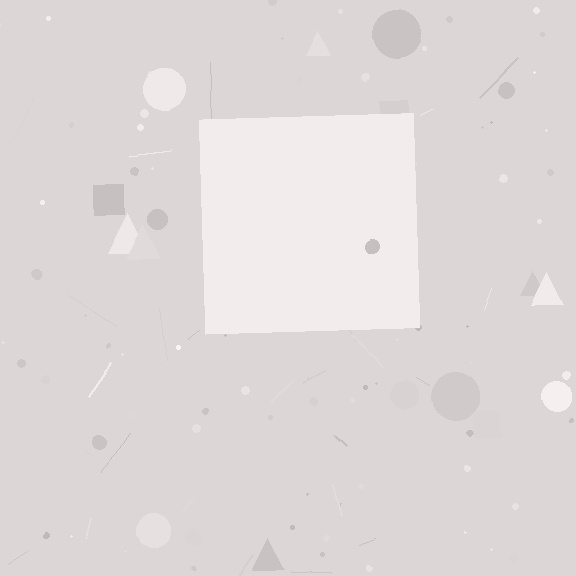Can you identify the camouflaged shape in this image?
The camouflaged shape is a square.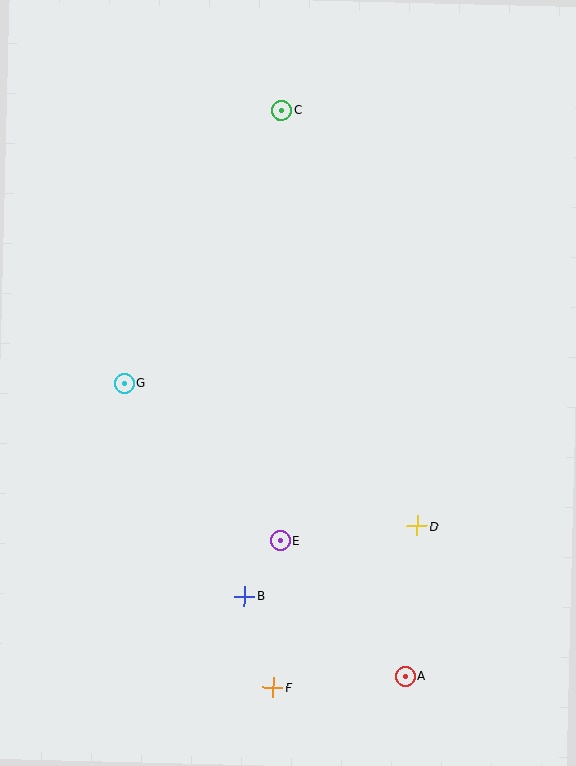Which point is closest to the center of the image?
Point E at (281, 541) is closest to the center.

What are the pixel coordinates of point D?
Point D is at (417, 526).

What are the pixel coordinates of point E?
Point E is at (281, 541).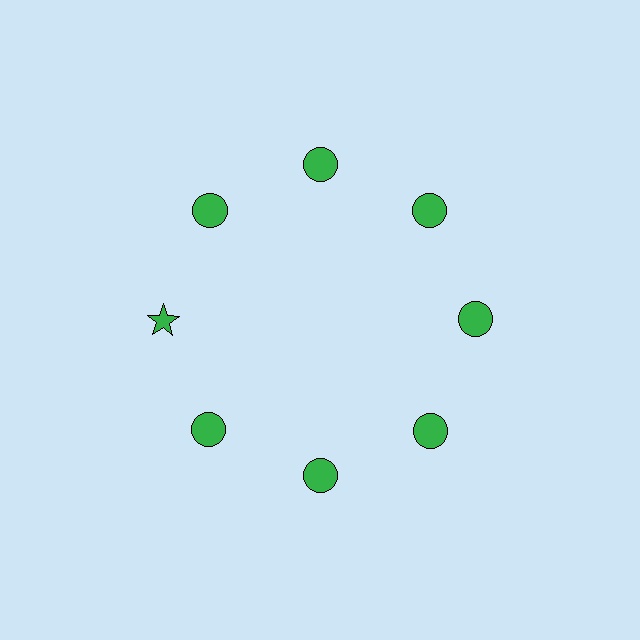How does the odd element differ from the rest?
It has a different shape: star instead of circle.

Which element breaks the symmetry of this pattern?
The green star at roughly the 9 o'clock position breaks the symmetry. All other shapes are green circles.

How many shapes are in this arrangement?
There are 8 shapes arranged in a ring pattern.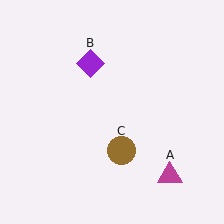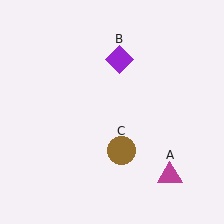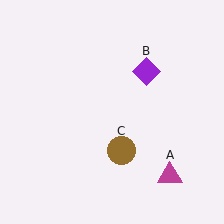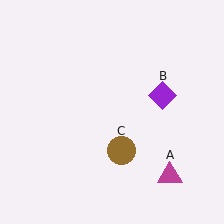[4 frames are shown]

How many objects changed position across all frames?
1 object changed position: purple diamond (object B).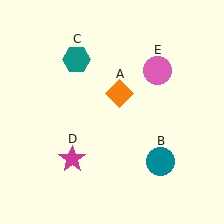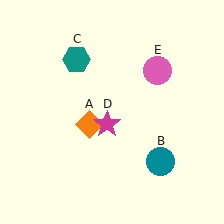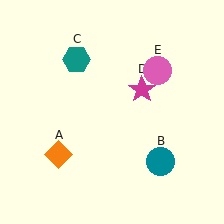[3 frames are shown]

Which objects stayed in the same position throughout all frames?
Teal circle (object B) and teal hexagon (object C) and pink circle (object E) remained stationary.